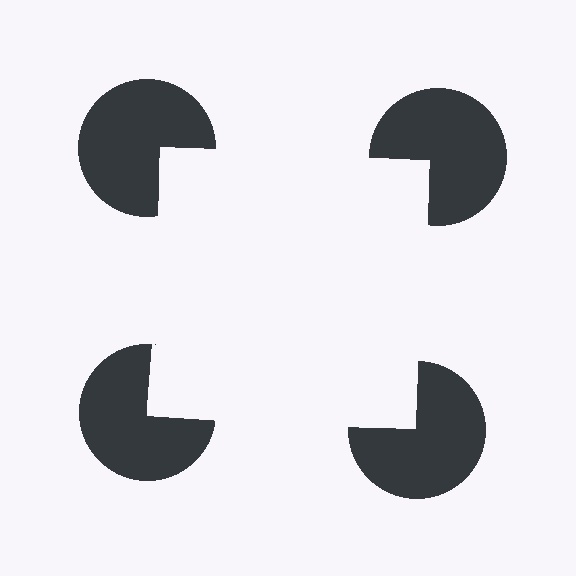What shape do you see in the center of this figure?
An illusory square — its edges are inferred from the aligned wedge cuts in the pac-man discs, not physically drawn.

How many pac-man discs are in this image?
There are 4 — one at each vertex of the illusory square.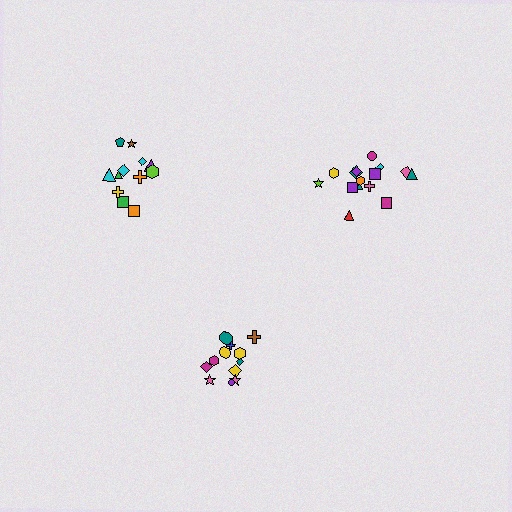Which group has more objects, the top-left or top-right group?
The top-right group.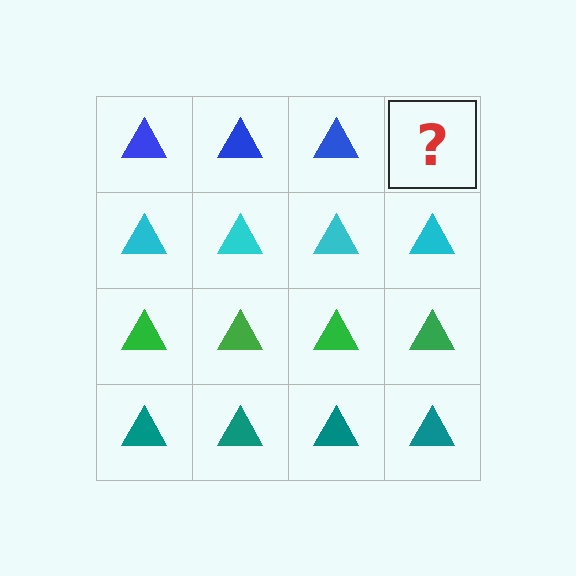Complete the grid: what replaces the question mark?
The question mark should be replaced with a blue triangle.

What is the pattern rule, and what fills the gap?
The rule is that each row has a consistent color. The gap should be filled with a blue triangle.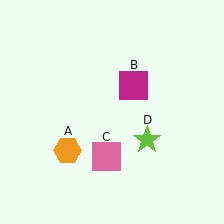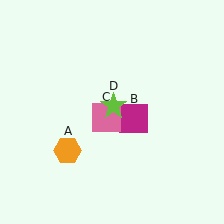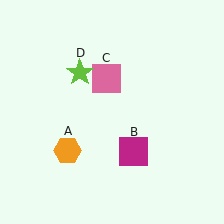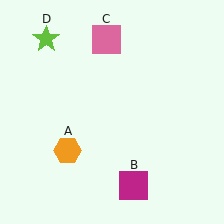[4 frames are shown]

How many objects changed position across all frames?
3 objects changed position: magenta square (object B), pink square (object C), lime star (object D).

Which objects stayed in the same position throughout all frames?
Orange hexagon (object A) remained stationary.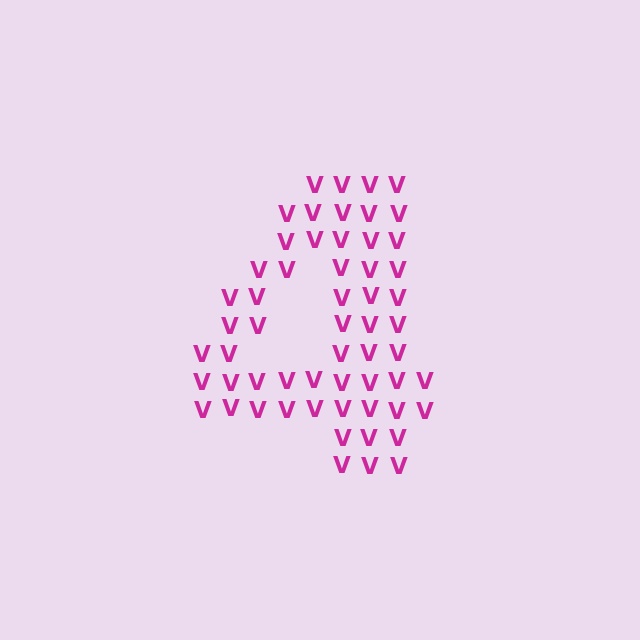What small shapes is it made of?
It is made of small letter V's.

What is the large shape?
The large shape is the digit 4.